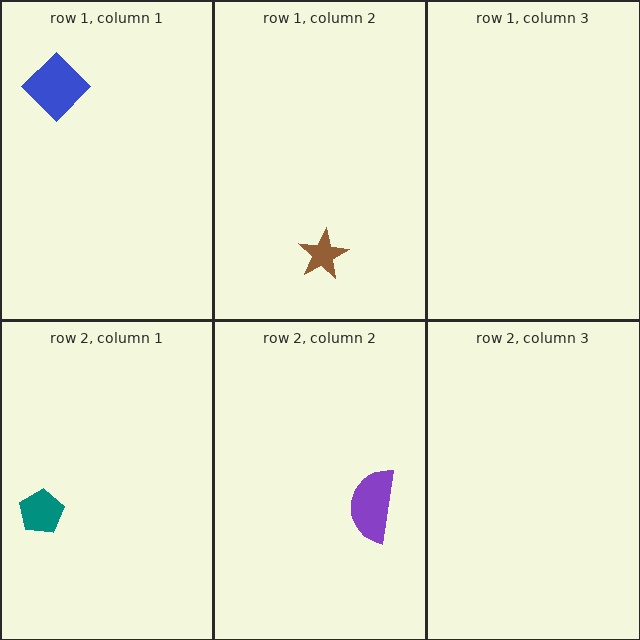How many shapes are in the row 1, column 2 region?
1.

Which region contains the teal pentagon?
The row 2, column 1 region.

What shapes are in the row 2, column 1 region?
The teal pentagon.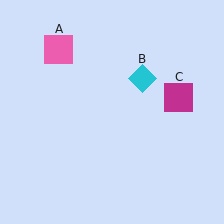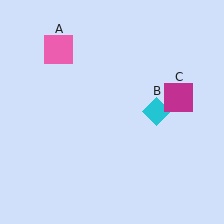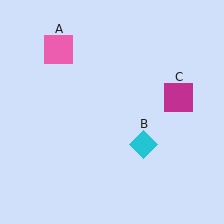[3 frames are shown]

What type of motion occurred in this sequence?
The cyan diamond (object B) rotated clockwise around the center of the scene.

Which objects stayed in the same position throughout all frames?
Pink square (object A) and magenta square (object C) remained stationary.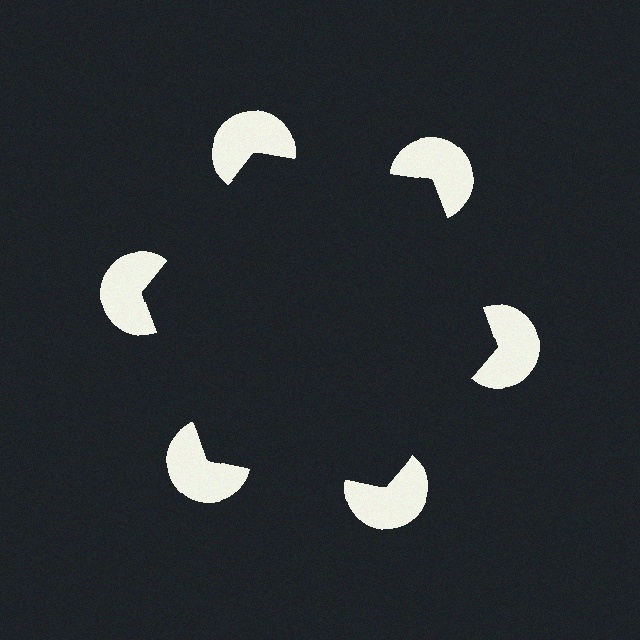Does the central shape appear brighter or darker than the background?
It typically appears slightly darker than the background, even though no actual brightness change is drawn.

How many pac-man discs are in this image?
There are 6 — one at each vertex of the illusory hexagon.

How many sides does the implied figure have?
6 sides.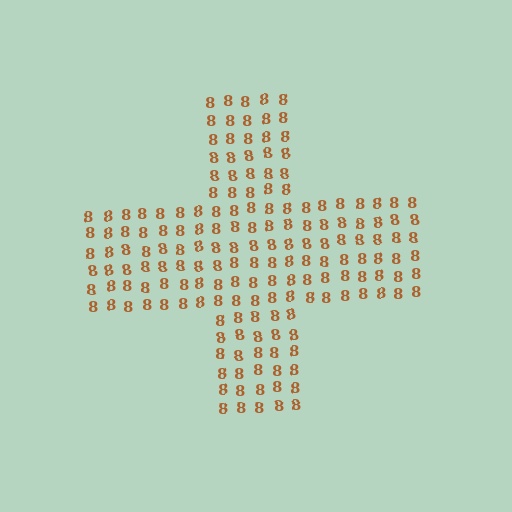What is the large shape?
The large shape is a cross.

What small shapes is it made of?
It is made of small digit 8's.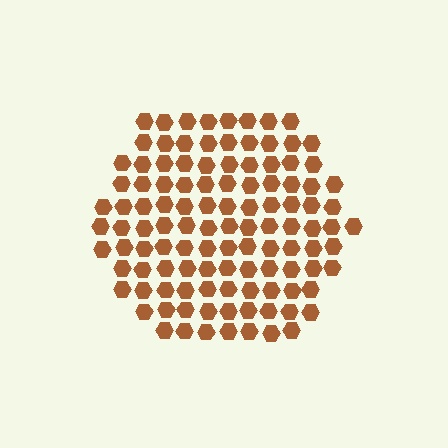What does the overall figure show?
The overall figure shows a hexagon.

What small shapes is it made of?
It is made of small hexagons.